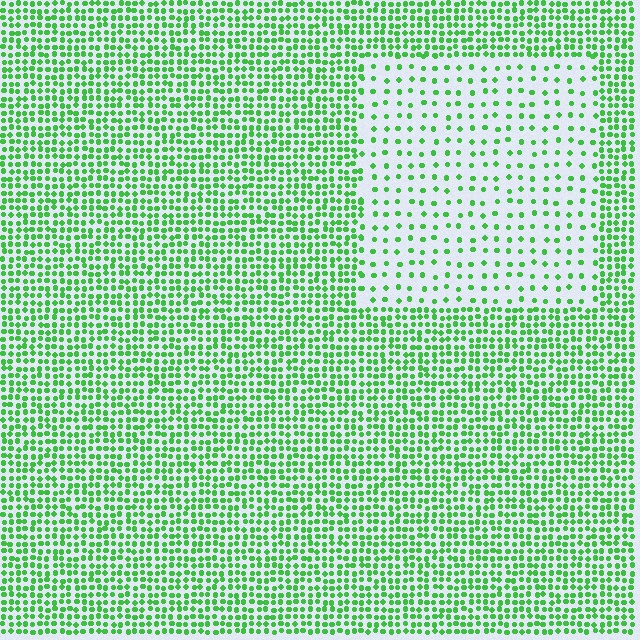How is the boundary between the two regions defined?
The boundary is defined by a change in element density (approximately 2.8x ratio). All elements are the same color, size, and shape.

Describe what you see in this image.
The image contains small green elements arranged at two different densities. A rectangle-shaped region is visible where the elements are less densely packed than the surrounding area.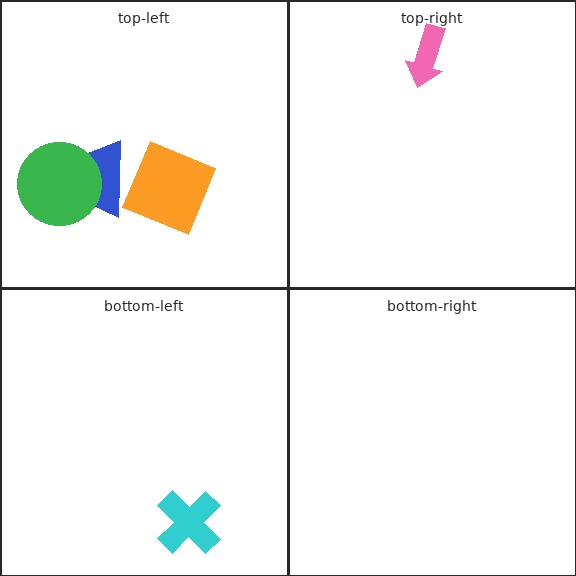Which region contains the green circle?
The top-left region.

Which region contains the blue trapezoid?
The top-left region.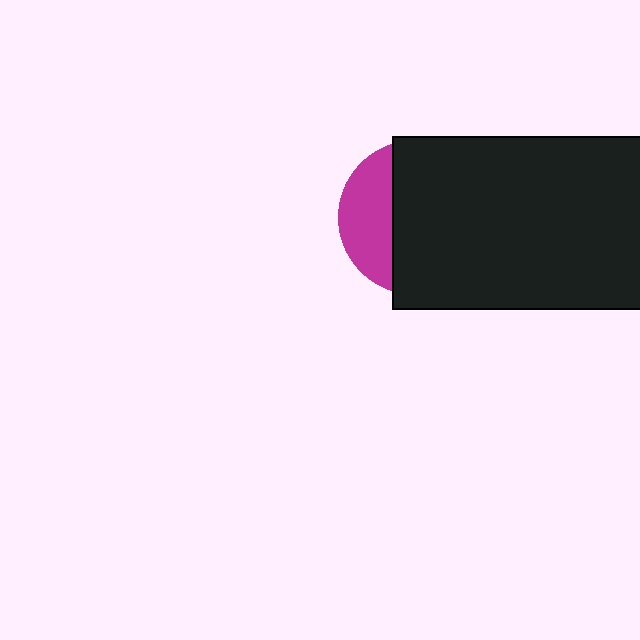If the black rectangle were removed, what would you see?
You would see the complete magenta circle.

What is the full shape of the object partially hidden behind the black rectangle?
The partially hidden object is a magenta circle.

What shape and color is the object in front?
The object in front is a black rectangle.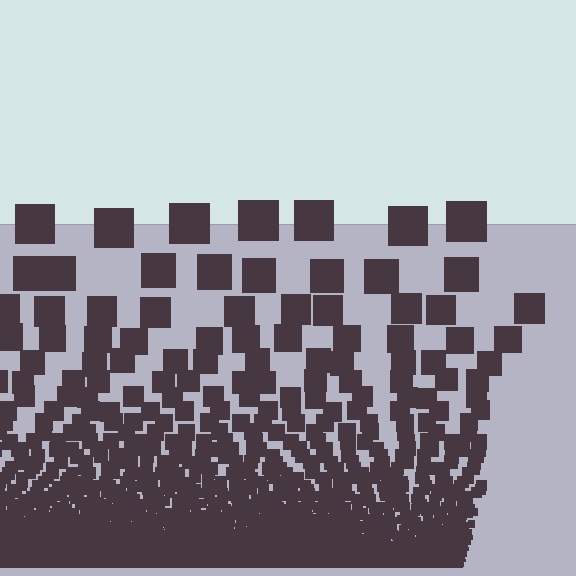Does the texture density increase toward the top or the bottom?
Density increases toward the bottom.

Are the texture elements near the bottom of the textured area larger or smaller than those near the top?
Smaller. The gradient is inverted — elements near the bottom are smaller and denser.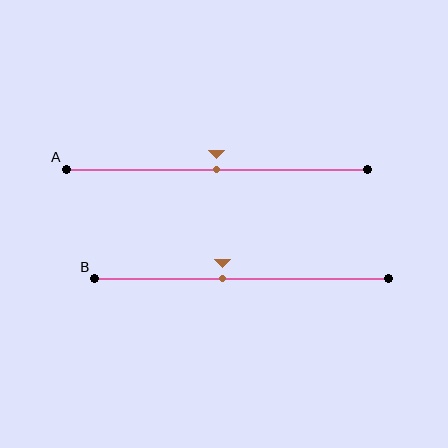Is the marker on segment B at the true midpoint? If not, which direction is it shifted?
No, the marker on segment B is shifted to the left by about 6% of the segment length.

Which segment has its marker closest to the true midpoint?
Segment A has its marker closest to the true midpoint.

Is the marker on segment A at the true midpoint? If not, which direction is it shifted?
Yes, the marker on segment A is at the true midpoint.